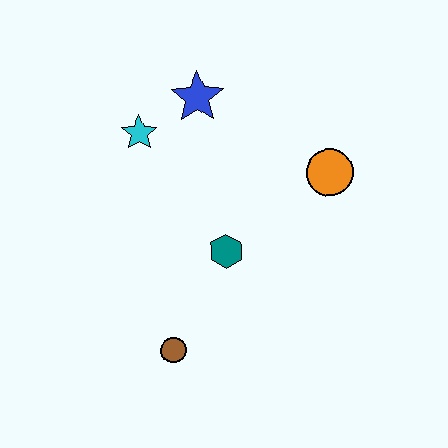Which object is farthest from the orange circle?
The brown circle is farthest from the orange circle.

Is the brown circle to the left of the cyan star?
No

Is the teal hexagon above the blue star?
No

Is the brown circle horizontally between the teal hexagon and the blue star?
No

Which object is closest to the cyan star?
The blue star is closest to the cyan star.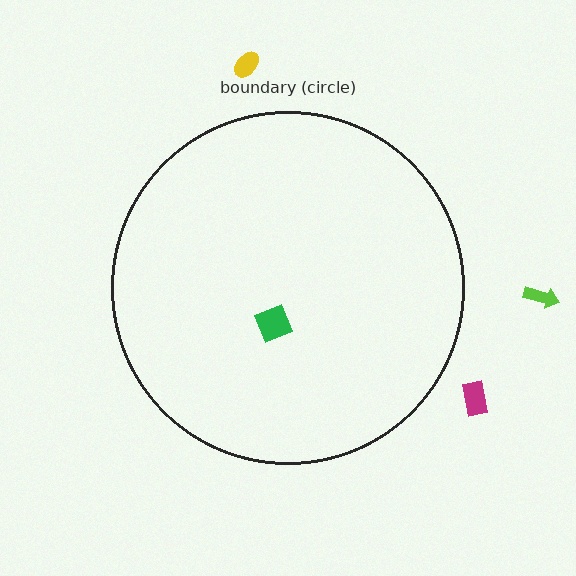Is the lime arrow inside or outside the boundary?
Outside.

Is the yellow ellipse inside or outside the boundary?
Outside.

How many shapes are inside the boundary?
1 inside, 3 outside.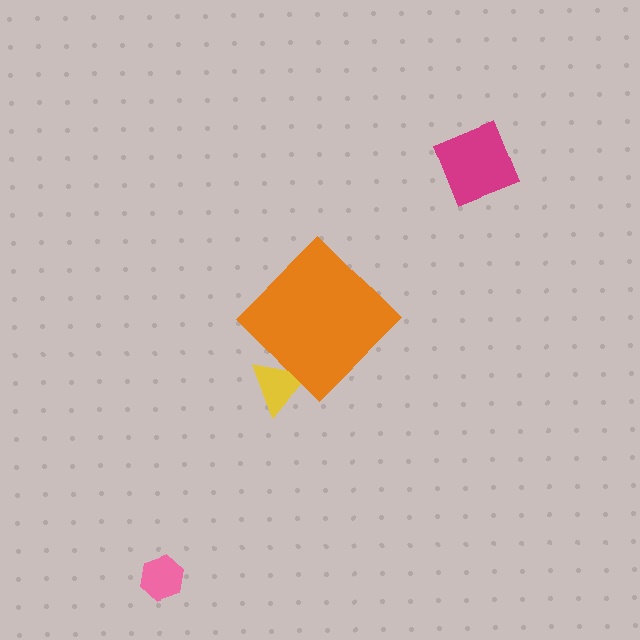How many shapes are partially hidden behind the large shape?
1 shape is partially hidden.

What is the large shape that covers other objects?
An orange diamond.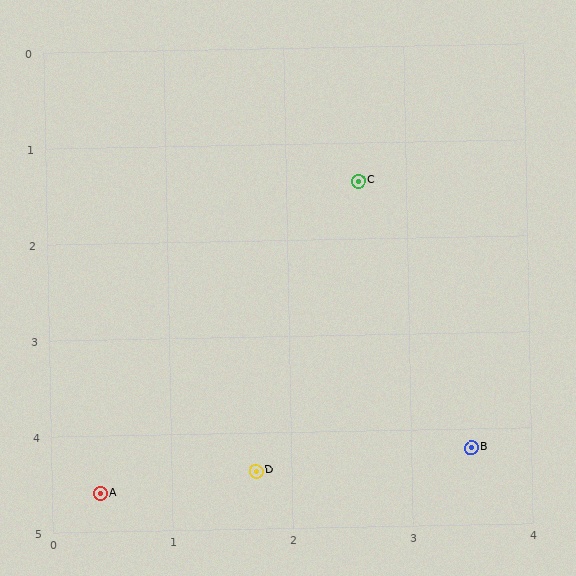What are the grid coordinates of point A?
Point A is at approximately (0.4, 4.6).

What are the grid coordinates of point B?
Point B is at approximately (3.5, 4.2).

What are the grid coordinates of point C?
Point C is at approximately (2.6, 1.4).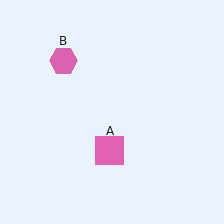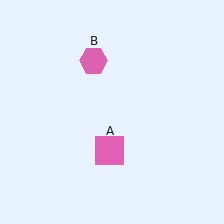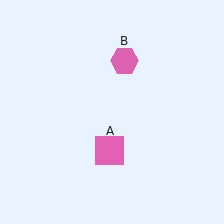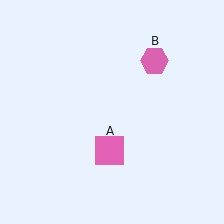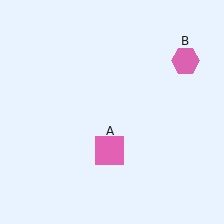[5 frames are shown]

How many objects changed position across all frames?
1 object changed position: pink hexagon (object B).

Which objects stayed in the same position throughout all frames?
Pink square (object A) remained stationary.